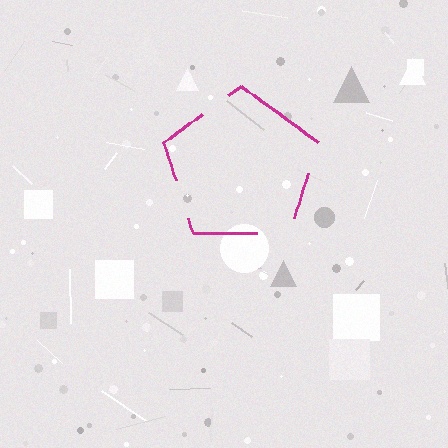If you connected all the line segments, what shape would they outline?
They would outline a pentagon.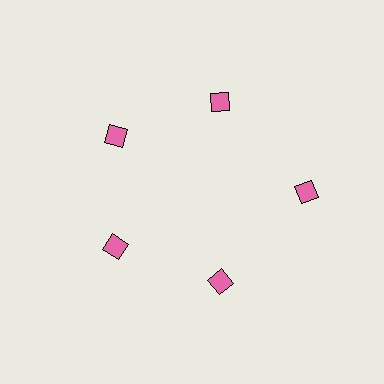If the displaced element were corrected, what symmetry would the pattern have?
It would have 5-fold rotational symmetry — the pattern would map onto itself every 72 degrees.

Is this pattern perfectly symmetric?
No. The 5 pink squares are arranged in a ring, but one element near the 3 o'clock position is pushed outward from the center, breaking the 5-fold rotational symmetry.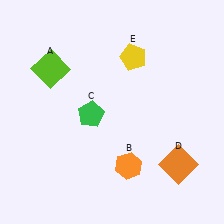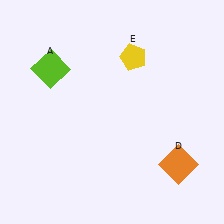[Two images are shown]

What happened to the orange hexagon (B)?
The orange hexagon (B) was removed in Image 2. It was in the bottom-right area of Image 1.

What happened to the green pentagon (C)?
The green pentagon (C) was removed in Image 2. It was in the bottom-left area of Image 1.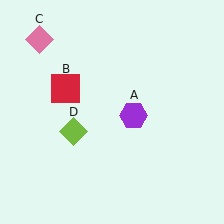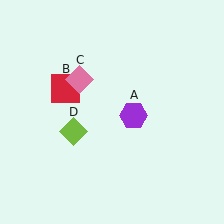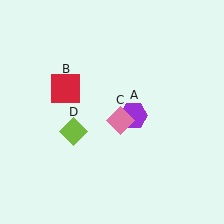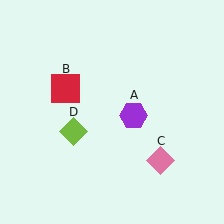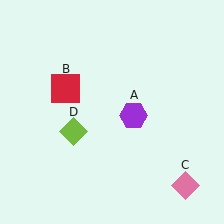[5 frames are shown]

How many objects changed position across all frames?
1 object changed position: pink diamond (object C).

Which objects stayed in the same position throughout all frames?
Purple hexagon (object A) and red square (object B) and lime diamond (object D) remained stationary.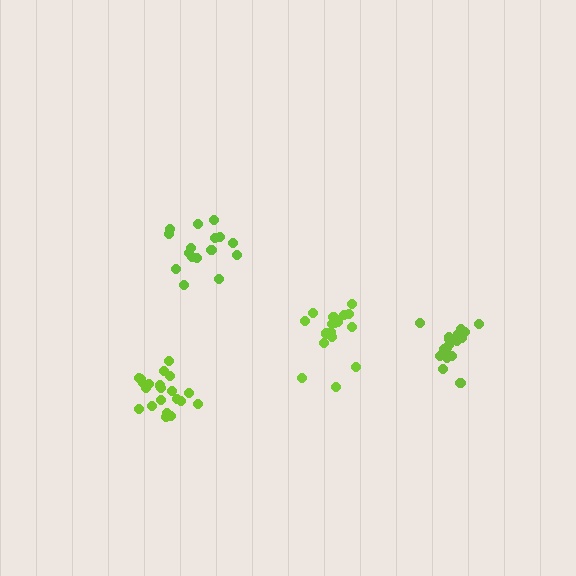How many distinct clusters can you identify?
There are 4 distinct clusters.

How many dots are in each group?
Group 1: 18 dots, Group 2: 16 dots, Group 3: 21 dots, Group 4: 17 dots (72 total).